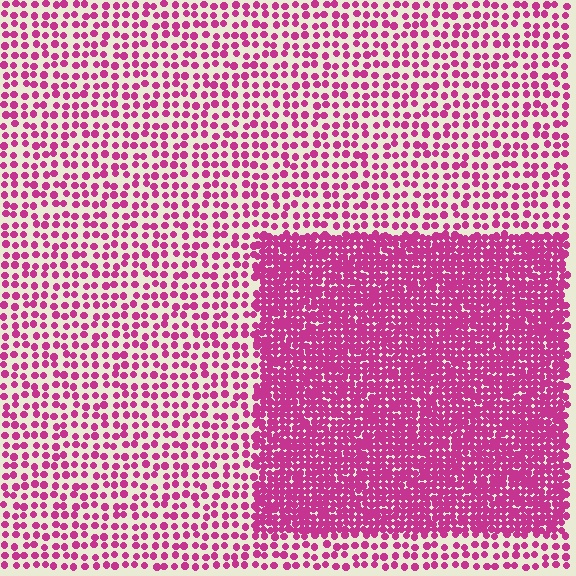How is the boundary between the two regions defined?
The boundary is defined by a change in element density (approximately 2.5x ratio). All elements are the same color, size, and shape.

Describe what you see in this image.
The image contains small magenta elements arranged at two different densities. A rectangle-shaped region is visible where the elements are more densely packed than the surrounding area.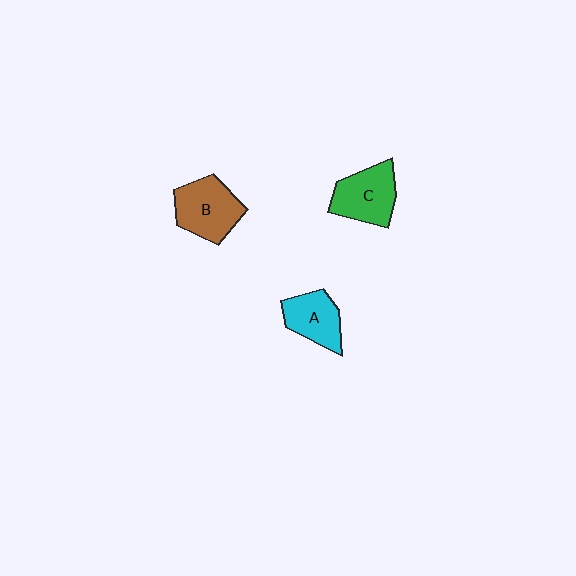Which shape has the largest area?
Shape B (brown).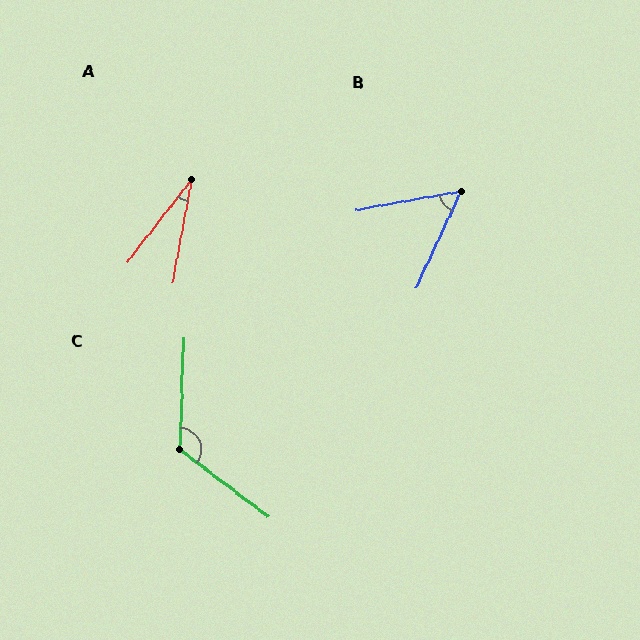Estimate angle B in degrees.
Approximately 55 degrees.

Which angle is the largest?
C, at approximately 125 degrees.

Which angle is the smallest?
A, at approximately 27 degrees.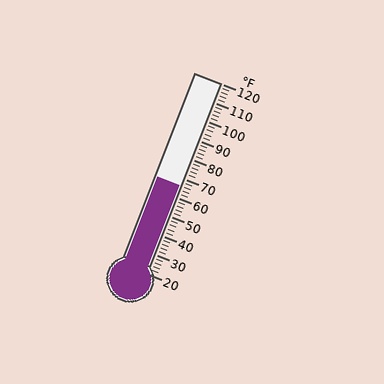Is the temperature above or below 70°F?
The temperature is below 70°F.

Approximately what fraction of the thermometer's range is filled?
The thermometer is filled to approximately 45% of its range.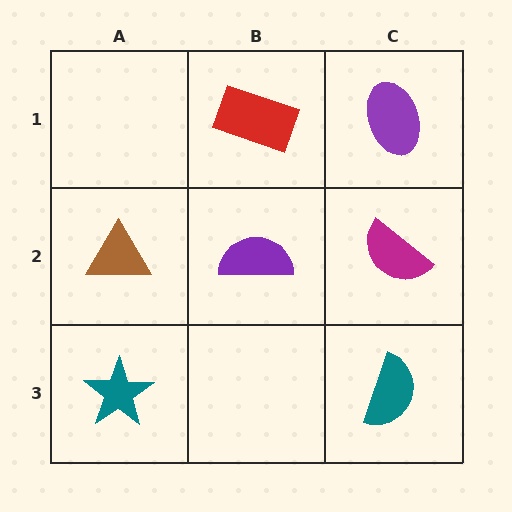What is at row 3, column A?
A teal star.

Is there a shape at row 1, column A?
No, that cell is empty.